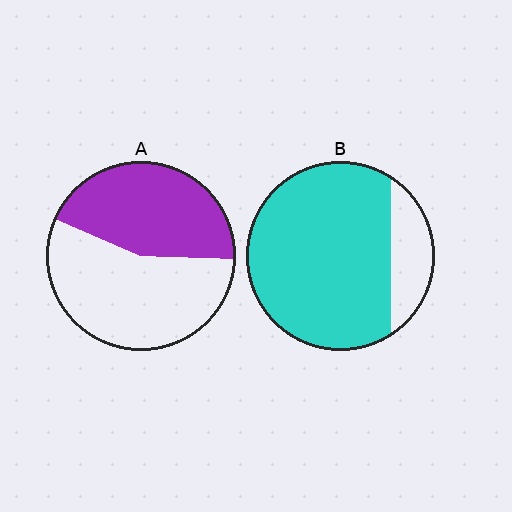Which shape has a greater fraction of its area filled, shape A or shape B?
Shape B.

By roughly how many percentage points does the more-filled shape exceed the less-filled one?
By roughly 40 percentage points (B over A).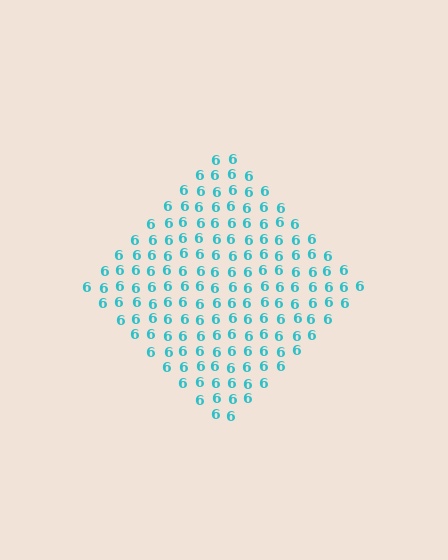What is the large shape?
The large shape is a diamond.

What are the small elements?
The small elements are digit 6's.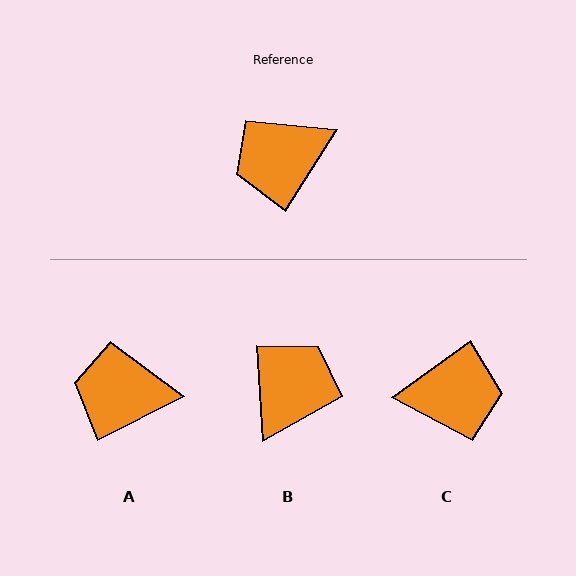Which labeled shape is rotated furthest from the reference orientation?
C, about 158 degrees away.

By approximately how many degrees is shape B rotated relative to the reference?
Approximately 144 degrees clockwise.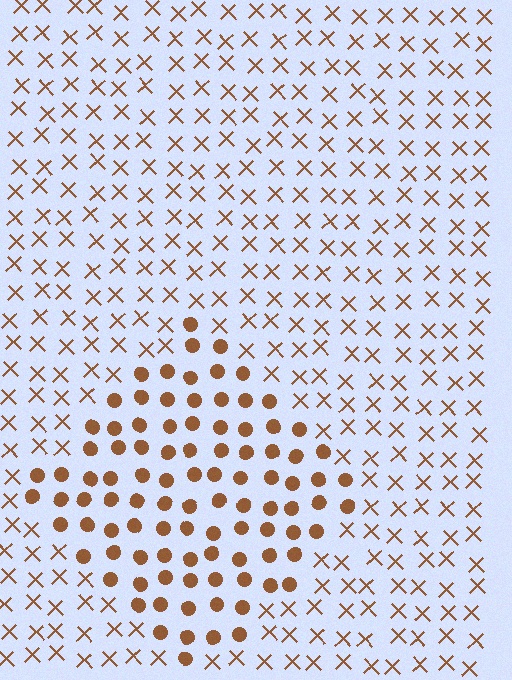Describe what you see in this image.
The image is filled with small brown elements arranged in a uniform grid. A diamond-shaped region contains circles, while the surrounding area contains X marks. The boundary is defined purely by the change in element shape.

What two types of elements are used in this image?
The image uses circles inside the diamond region and X marks outside it.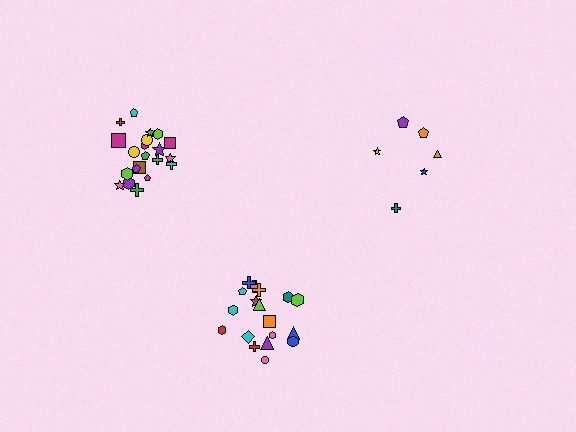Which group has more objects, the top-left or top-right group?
The top-left group.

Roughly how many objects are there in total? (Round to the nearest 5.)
Roughly 45 objects in total.